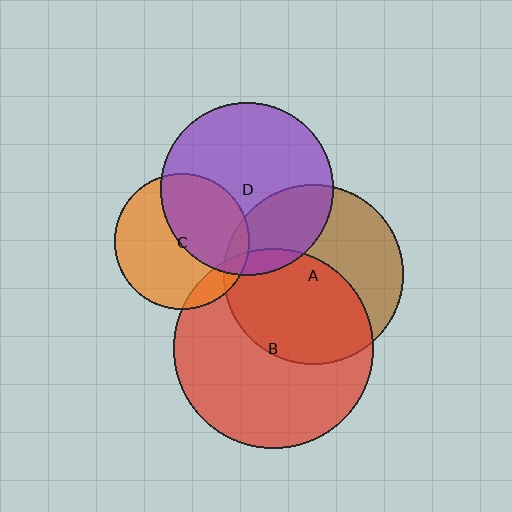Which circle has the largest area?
Circle B (red).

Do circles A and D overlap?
Yes.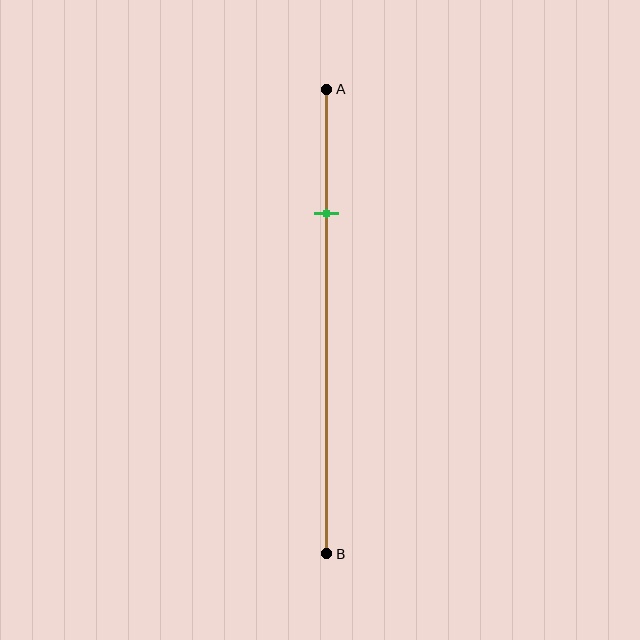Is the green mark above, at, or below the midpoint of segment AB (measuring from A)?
The green mark is above the midpoint of segment AB.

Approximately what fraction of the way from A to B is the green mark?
The green mark is approximately 25% of the way from A to B.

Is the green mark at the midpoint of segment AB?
No, the mark is at about 25% from A, not at the 50% midpoint.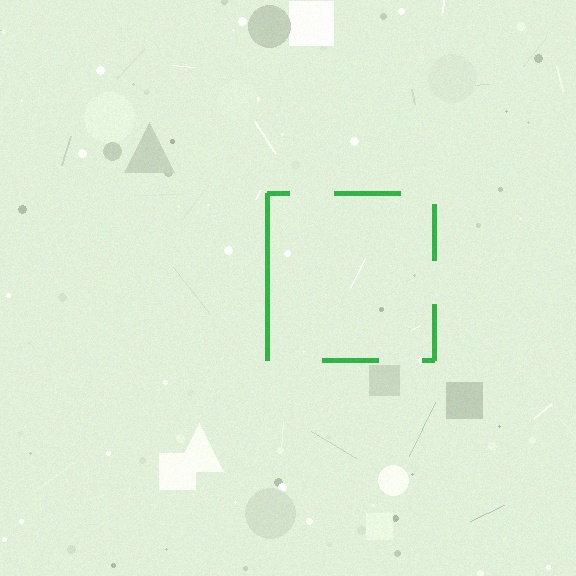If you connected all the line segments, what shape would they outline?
They would outline a square.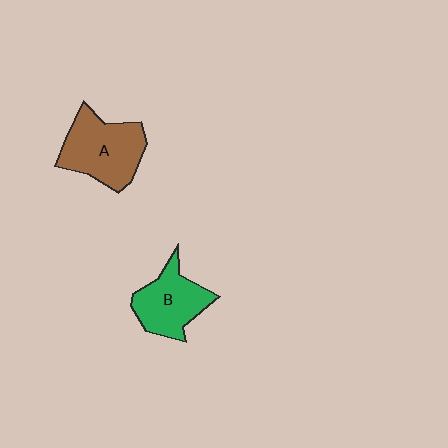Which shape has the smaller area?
Shape B (green).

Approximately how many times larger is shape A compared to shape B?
Approximately 1.3 times.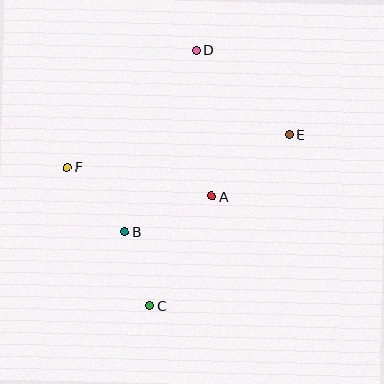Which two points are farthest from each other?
Points C and D are farthest from each other.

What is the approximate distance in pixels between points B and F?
The distance between B and F is approximately 86 pixels.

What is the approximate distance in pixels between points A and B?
The distance between A and B is approximately 94 pixels.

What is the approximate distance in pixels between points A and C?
The distance between A and C is approximately 126 pixels.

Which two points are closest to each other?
Points B and C are closest to each other.